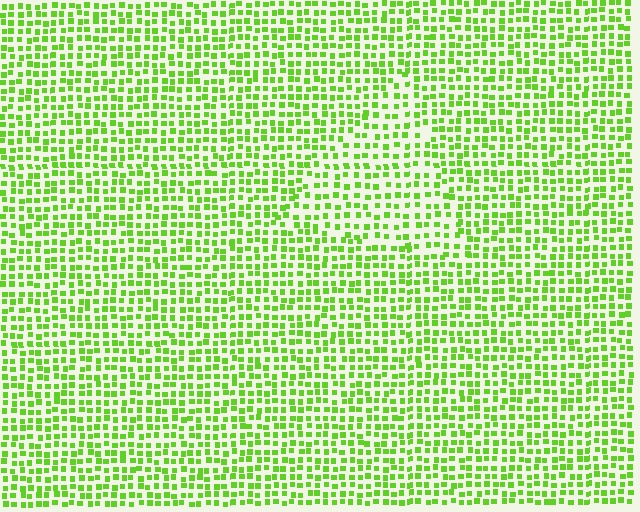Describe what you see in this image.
The image contains small lime elements arranged at two different densities. A triangle-shaped region is visible where the elements are less densely packed than the surrounding area.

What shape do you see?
I see a triangle.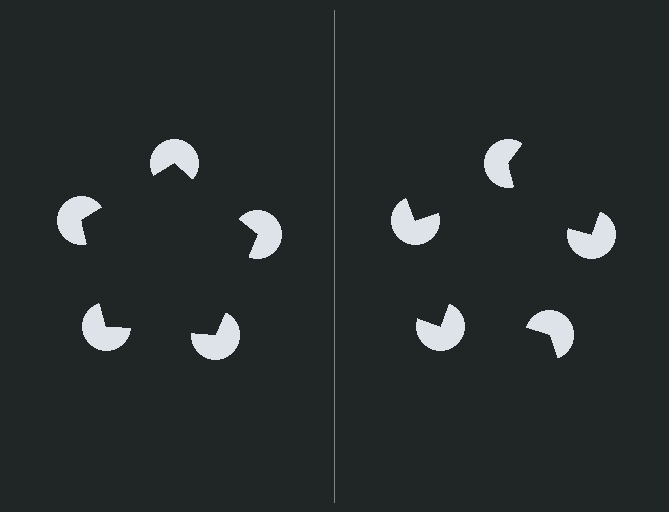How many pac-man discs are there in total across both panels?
10 — 5 on each side.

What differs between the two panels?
The pac-man discs are positioned identically on both sides; only the wedge orientations differ. On the left they align to a pentagon; on the right they are misaligned.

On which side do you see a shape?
An illusory pentagon appears on the left side. On the right side the wedge cuts are rotated, so no coherent shape forms.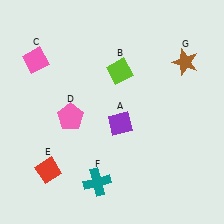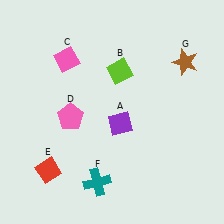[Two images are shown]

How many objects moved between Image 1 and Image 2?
1 object moved between the two images.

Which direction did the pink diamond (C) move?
The pink diamond (C) moved right.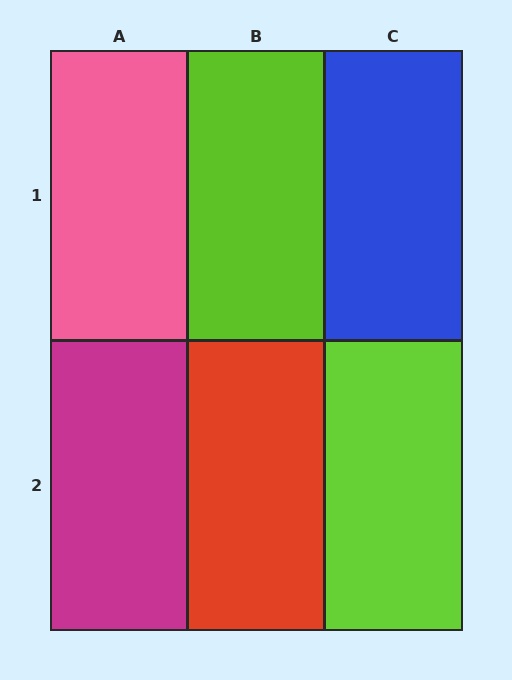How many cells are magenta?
1 cell is magenta.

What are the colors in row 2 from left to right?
Magenta, red, lime.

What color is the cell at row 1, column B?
Lime.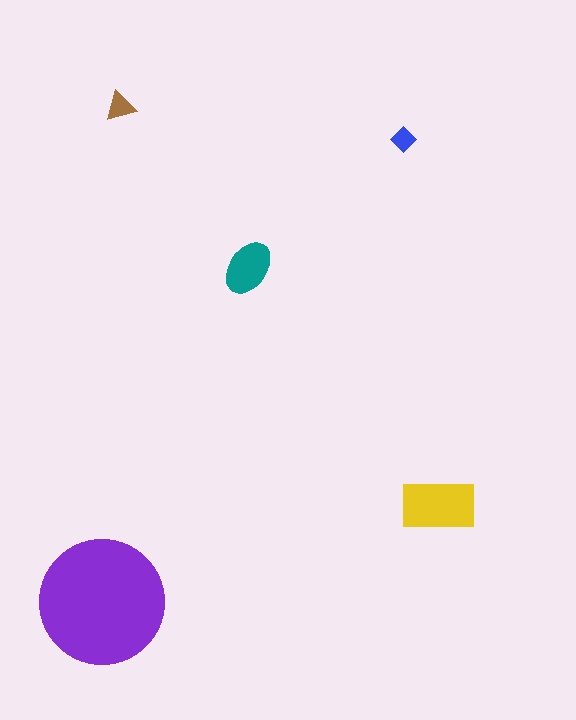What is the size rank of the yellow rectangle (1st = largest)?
2nd.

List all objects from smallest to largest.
The blue diamond, the brown triangle, the teal ellipse, the yellow rectangle, the purple circle.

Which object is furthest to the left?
The purple circle is leftmost.